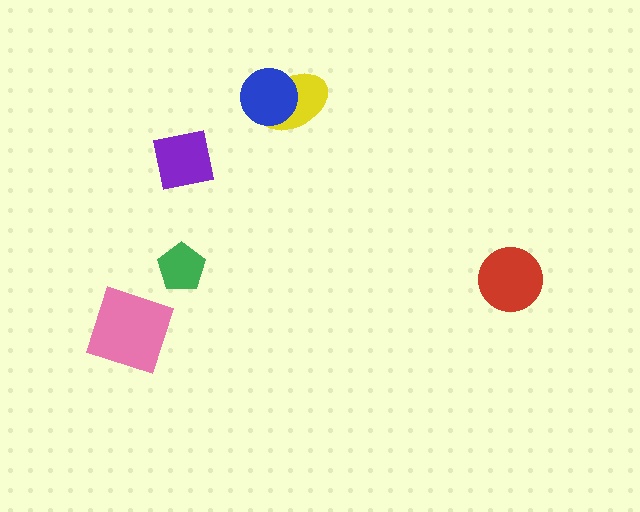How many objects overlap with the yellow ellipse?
1 object overlaps with the yellow ellipse.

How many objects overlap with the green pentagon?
0 objects overlap with the green pentagon.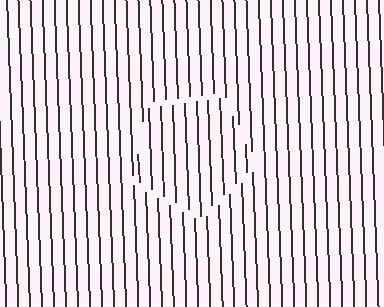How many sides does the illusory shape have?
5 sides — the line-ends trace a pentagon.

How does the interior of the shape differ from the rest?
The interior of the shape contains the same grating, shifted by half a period — the contour is defined by the phase discontinuity where line-ends from the inner and outer gratings abut.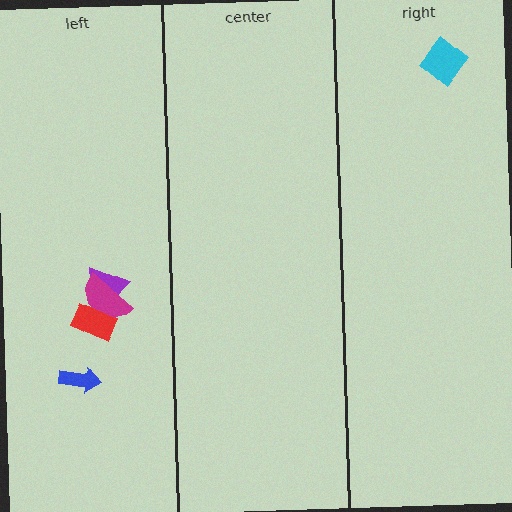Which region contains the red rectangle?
The left region.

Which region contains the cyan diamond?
The right region.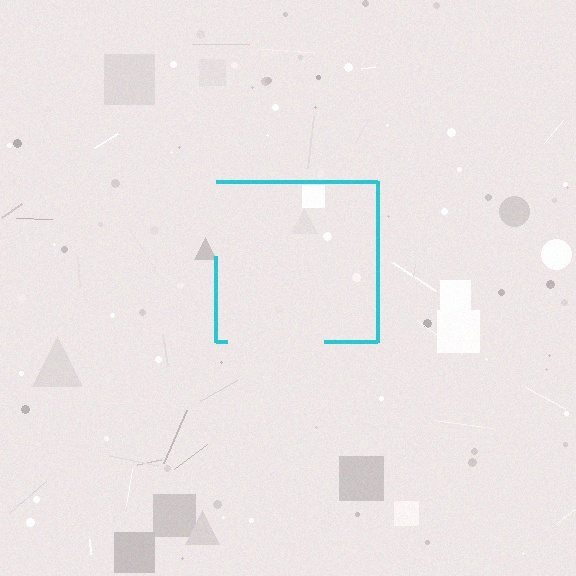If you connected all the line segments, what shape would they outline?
They would outline a square.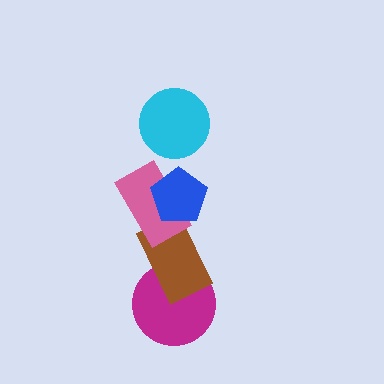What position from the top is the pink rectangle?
The pink rectangle is 3rd from the top.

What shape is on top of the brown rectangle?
The pink rectangle is on top of the brown rectangle.